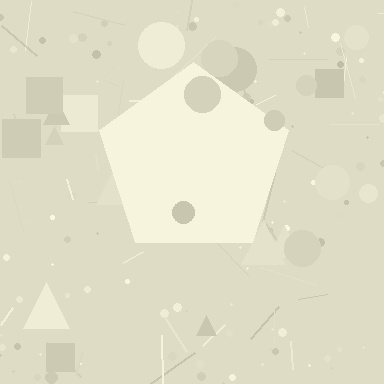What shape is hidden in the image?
A pentagon is hidden in the image.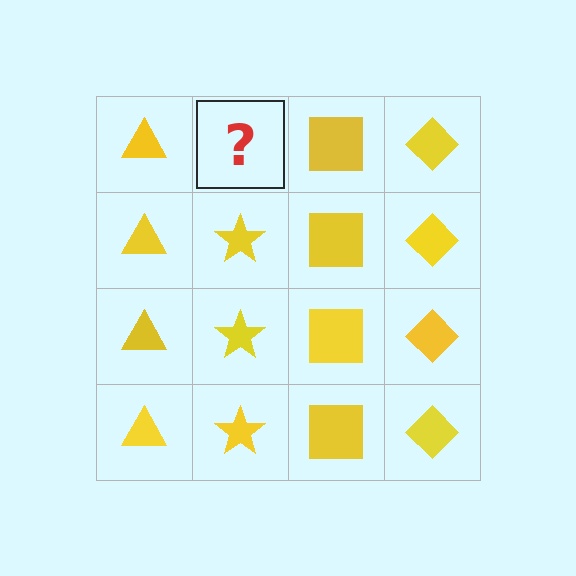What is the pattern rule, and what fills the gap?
The rule is that each column has a consistent shape. The gap should be filled with a yellow star.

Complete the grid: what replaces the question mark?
The question mark should be replaced with a yellow star.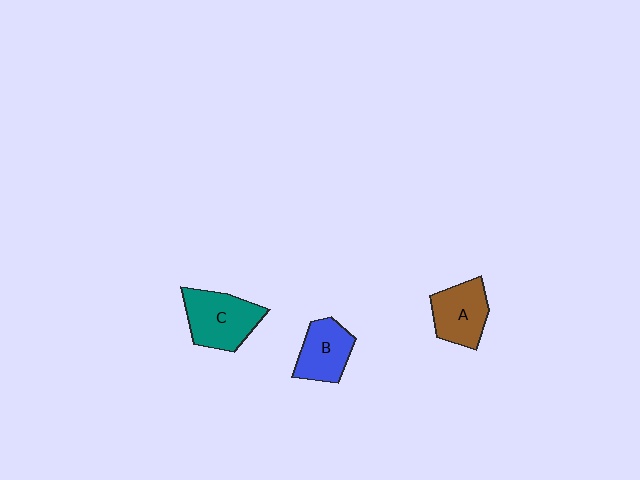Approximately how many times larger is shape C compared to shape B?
Approximately 1.3 times.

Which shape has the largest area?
Shape C (teal).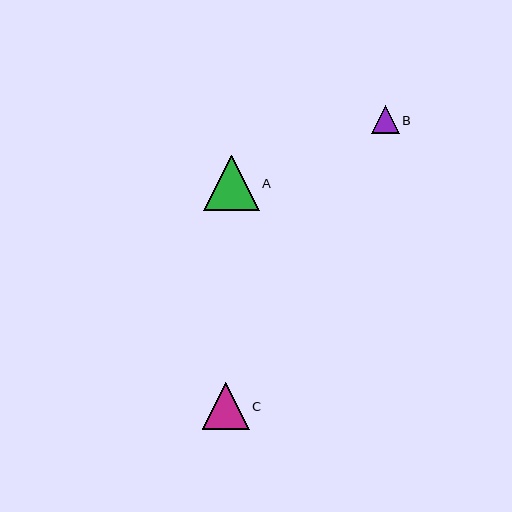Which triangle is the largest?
Triangle A is the largest with a size of approximately 55 pixels.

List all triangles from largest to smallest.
From largest to smallest: A, C, B.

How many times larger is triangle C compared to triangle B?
Triangle C is approximately 1.6 times the size of triangle B.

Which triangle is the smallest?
Triangle B is the smallest with a size of approximately 28 pixels.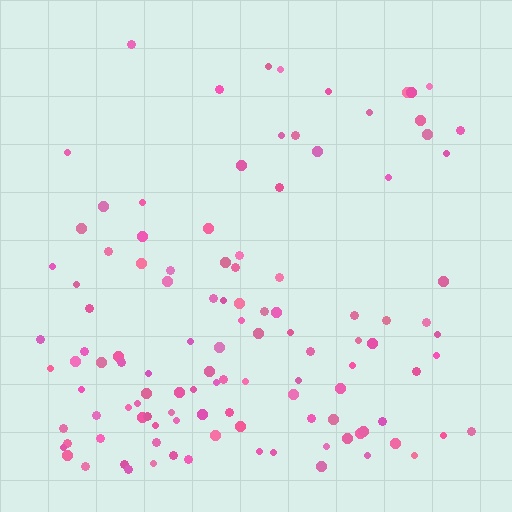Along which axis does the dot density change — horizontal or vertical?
Vertical.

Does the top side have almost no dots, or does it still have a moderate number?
Still a moderate number, just noticeably fewer than the bottom.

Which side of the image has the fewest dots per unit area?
The top.